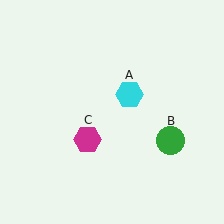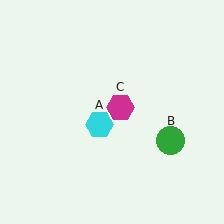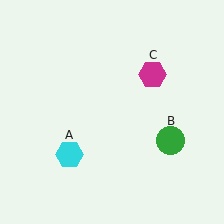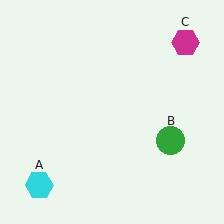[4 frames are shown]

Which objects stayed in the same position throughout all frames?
Green circle (object B) remained stationary.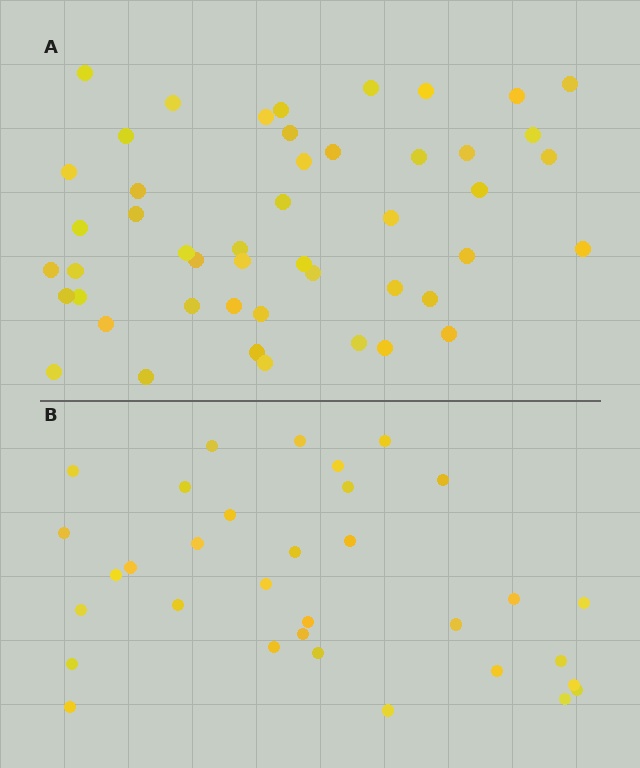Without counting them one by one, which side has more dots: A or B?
Region A (the top region) has more dots.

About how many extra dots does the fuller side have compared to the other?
Region A has approximately 15 more dots than region B.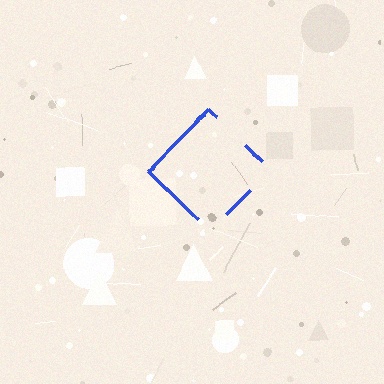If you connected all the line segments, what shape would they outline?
They would outline a diamond.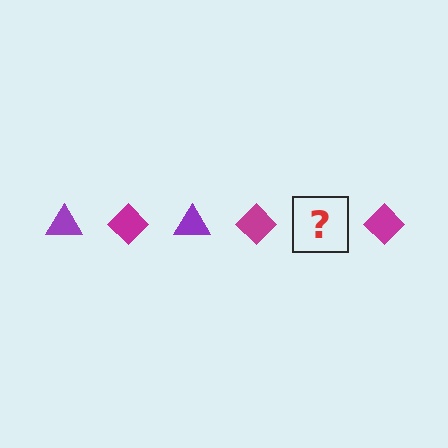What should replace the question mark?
The question mark should be replaced with a purple triangle.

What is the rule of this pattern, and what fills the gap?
The rule is that the pattern alternates between purple triangle and magenta diamond. The gap should be filled with a purple triangle.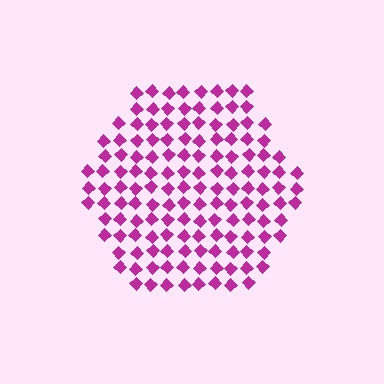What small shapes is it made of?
It is made of small diamonds.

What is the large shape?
The large shape is a hexagon.